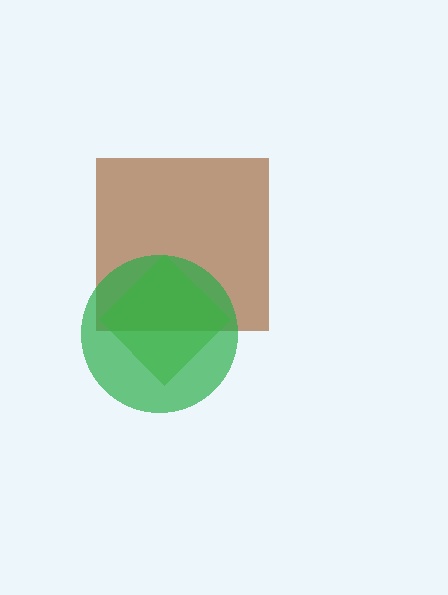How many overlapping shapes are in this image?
There are 3 overlapping shapes in the image.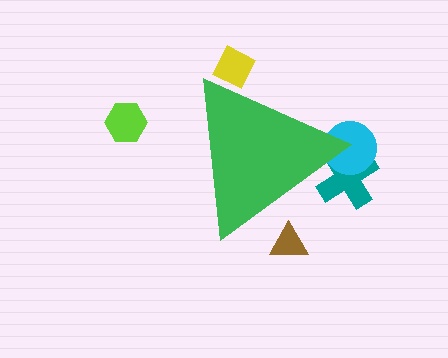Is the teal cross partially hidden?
Yes, the teal cross is partially hidden behind the green triangle.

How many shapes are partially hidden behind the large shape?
4 shapes are partially hidden.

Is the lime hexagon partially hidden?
No, the lime hexagon is fully visible.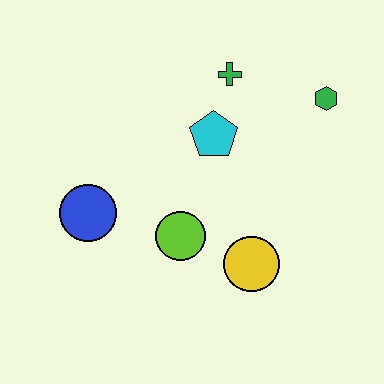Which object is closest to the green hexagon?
The green cross is closest to the green hexagon.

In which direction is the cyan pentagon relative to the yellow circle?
The cyan pentagon is above the yellow circle.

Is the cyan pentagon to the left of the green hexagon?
Yes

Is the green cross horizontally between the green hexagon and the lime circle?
Yes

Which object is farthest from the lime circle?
The green hexagon is farthest from the lime circle.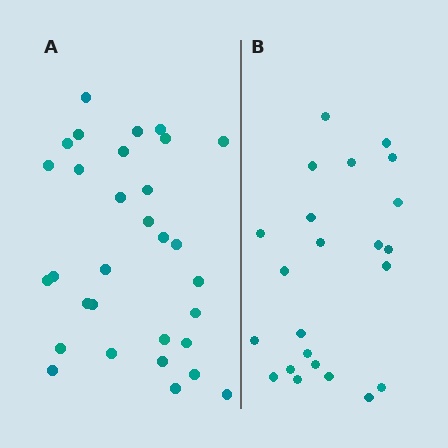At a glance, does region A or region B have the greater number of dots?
Region A (the left region) has more dots.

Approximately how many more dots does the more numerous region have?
Region A has roughly 8 or so more dots than region B.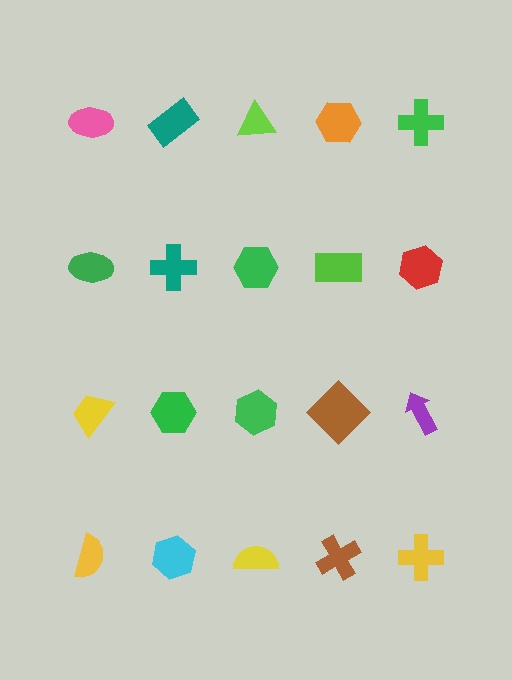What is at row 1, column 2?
A teal rectangle.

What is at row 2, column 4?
A lime rectangle.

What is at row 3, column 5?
A purple arrow.